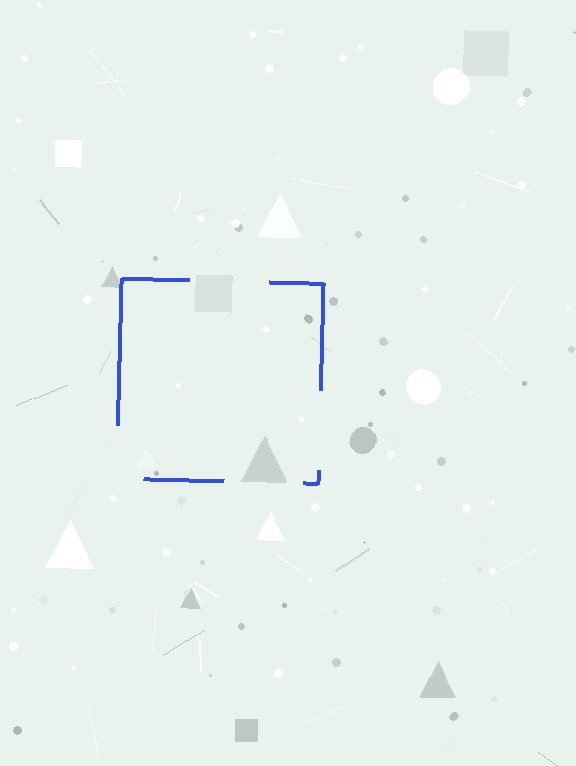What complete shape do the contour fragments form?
The contour fragments form a square.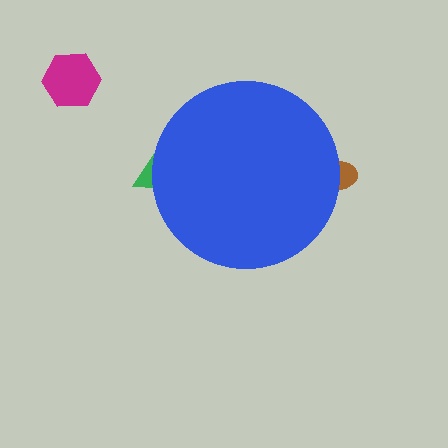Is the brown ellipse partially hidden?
Yes, the brown ellipse is partially hidden behind the blue circle.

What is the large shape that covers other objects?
A blue circle.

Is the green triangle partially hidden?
Yes, the green triangle is partially hidden behind the blue circle.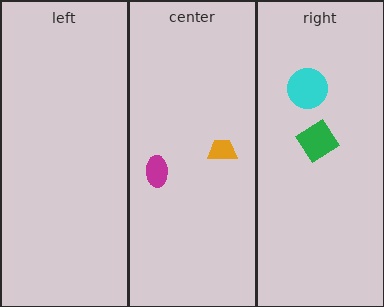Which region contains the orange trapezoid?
The center region.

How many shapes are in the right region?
2.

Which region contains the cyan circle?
The right region.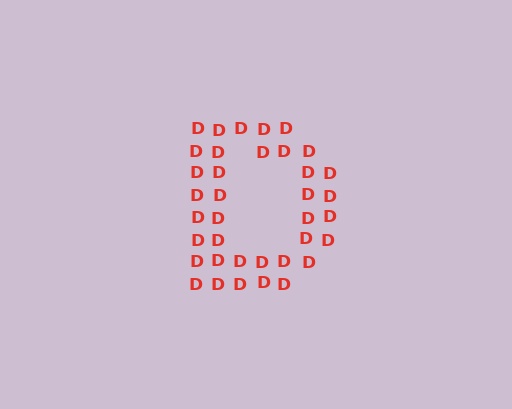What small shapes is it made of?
It is made of small letter D's.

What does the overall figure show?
The overall figure shows the letter D.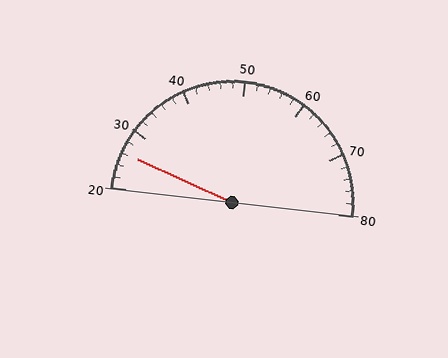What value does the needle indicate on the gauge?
The needle indicates approximately 26.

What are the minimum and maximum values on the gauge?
The gauge ranges from 20 to 80.